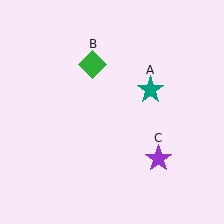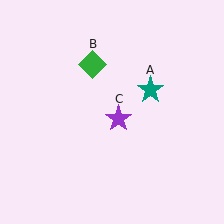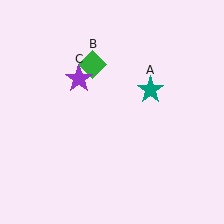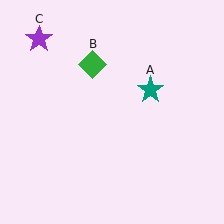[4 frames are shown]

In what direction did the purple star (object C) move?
The purple star (object C) moved up and to the left.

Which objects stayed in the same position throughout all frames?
Teal star (object A) and green diamond (object B) remained stationary.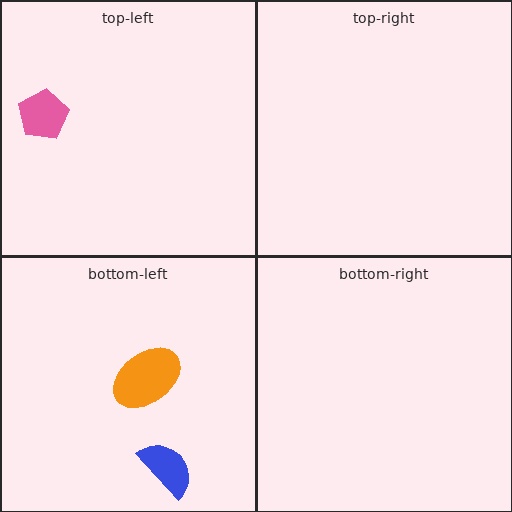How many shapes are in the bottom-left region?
2.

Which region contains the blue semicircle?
The bottom-left region.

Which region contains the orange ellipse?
The bottom-left region.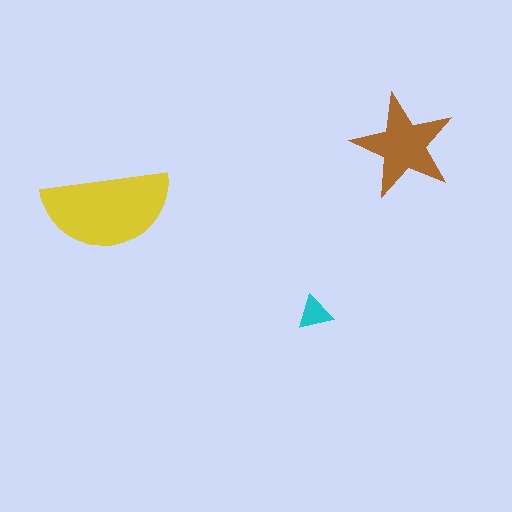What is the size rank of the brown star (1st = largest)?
2nd.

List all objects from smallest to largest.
The cyan triangle, the brown star, the yellow semicircle.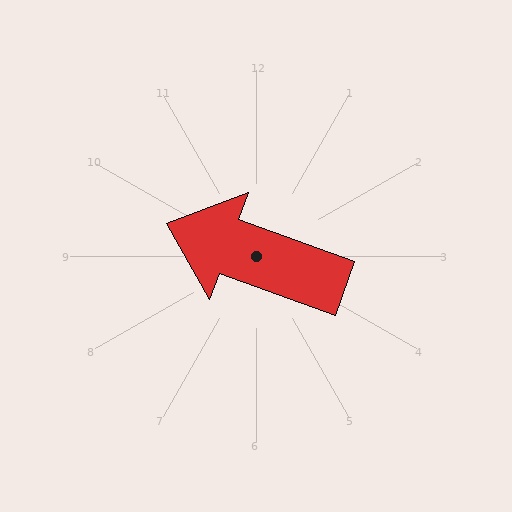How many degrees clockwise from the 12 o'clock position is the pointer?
Approximately 290 degrees.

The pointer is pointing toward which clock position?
Roughly 10 o'clock.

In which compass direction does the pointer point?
West.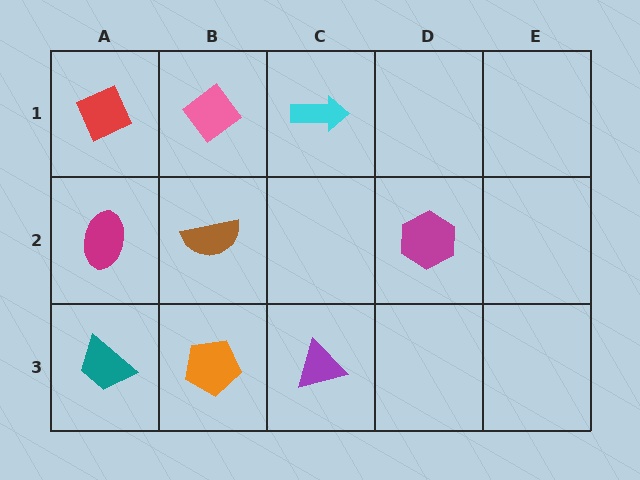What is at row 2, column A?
A magenta ellipse.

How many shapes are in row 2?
3 shapes.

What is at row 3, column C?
A purple triangle.